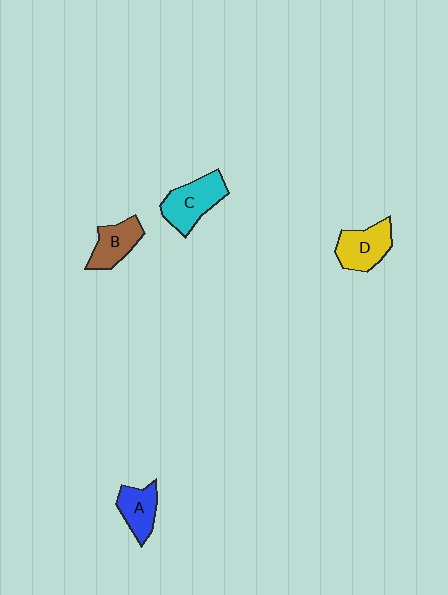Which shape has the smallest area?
Shape A (blue).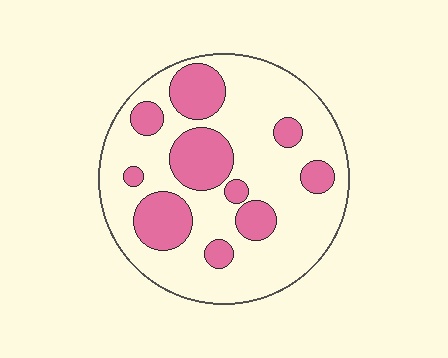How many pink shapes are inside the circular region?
10.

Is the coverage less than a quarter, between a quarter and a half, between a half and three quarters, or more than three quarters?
Between a quarter and a half.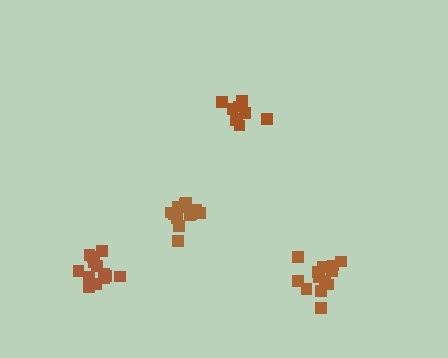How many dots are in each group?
Group 1: 12 dots, Group 2: 9 dots, Group 3: 13 dots, Group 4: 14 dots (48 total).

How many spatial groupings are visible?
There are 4 spatial groupings.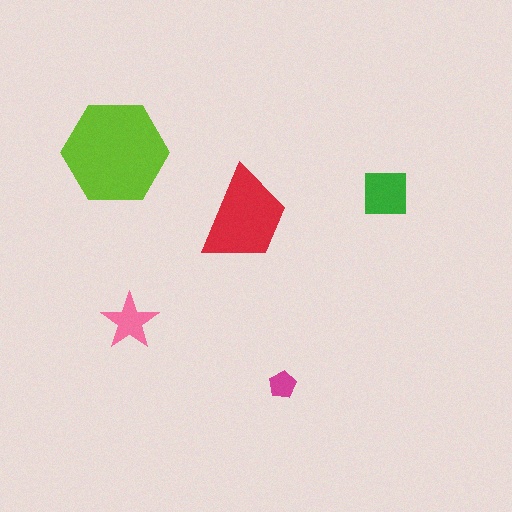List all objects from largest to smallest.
The lime hexagon, the red trapezoid, the green square, the pink star, the magenta pentagon.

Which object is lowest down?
The magenta pentagon is bottommost.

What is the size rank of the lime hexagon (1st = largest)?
1st.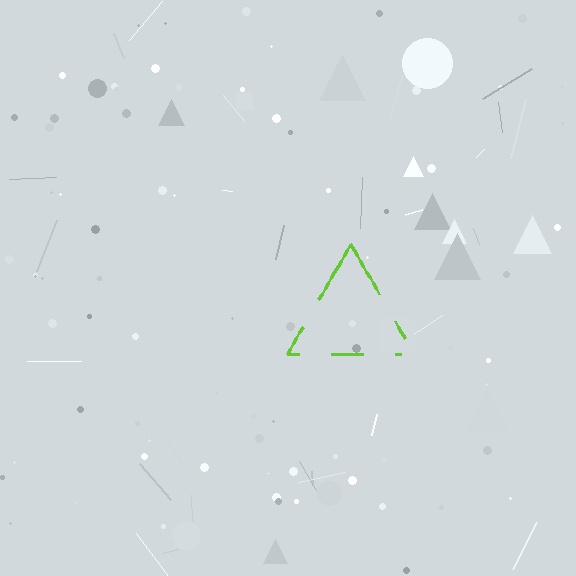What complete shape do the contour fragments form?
The contour fragments form a triangle.